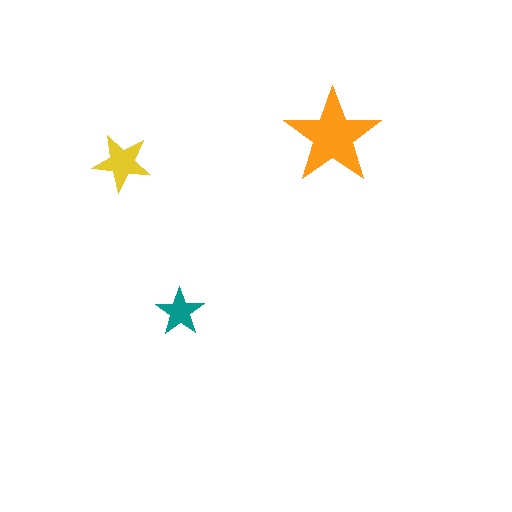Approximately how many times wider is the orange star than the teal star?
About 2 times wider.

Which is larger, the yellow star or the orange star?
The orange one.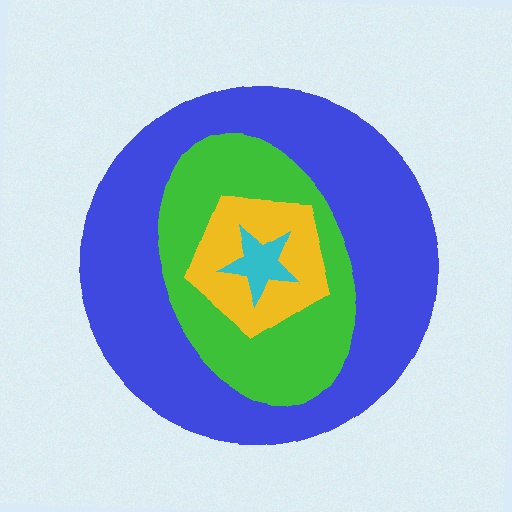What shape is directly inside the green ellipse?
The yellow pentagon.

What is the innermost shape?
The cyan star.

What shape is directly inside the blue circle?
The green ellipse.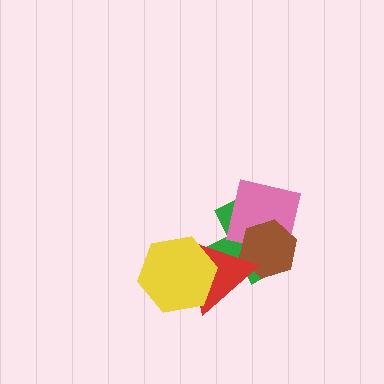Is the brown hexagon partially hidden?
Yes, it is partially covered by another shape.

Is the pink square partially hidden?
Yes, it is partially covered by another shape.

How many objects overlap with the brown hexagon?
3 objects overlap with the brown hexagon.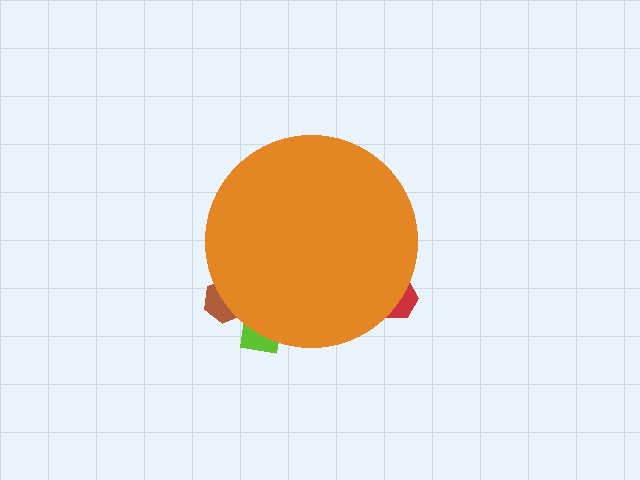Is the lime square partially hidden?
Yes, the lime square is partially hidden behind the orange circle.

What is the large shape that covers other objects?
An orange circle.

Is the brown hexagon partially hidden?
Yes, the brown hexagon is partially hidden behind the orange circle.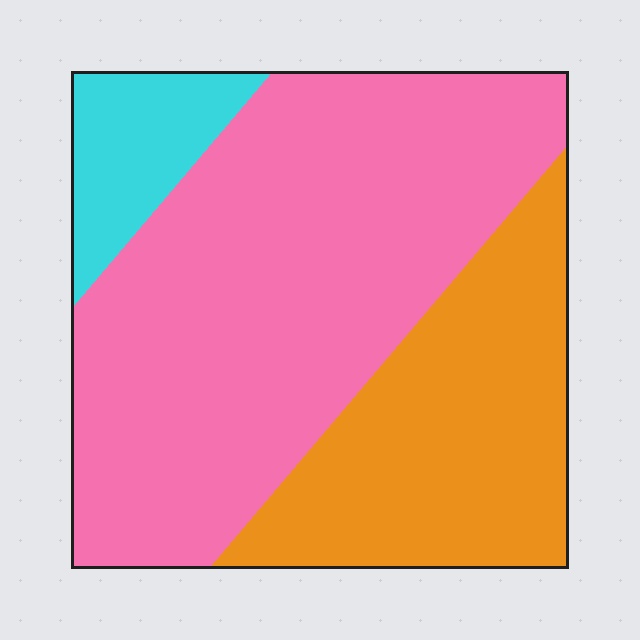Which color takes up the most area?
Pink, at roughly 60%.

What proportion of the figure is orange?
Orange covers roughly 30% of the figure.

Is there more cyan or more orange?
Orange.